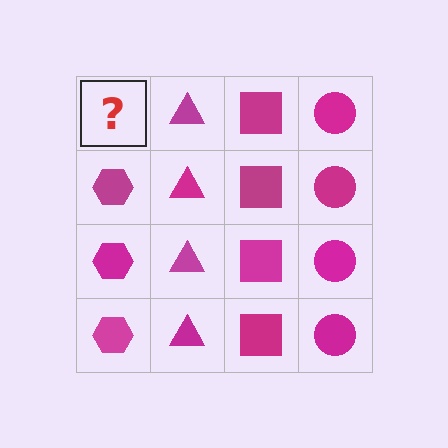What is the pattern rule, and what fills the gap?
The rule is that each column has a consistent shape. The gap should be filled with a magenta hexagon.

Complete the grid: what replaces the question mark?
The question mark should be replaced with a magenta hexagon.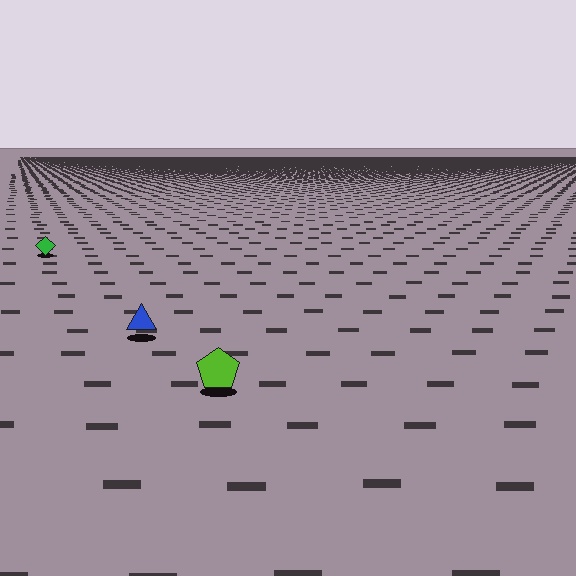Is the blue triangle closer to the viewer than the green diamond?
Yes. The blue triangle is closer — you can tell from the texture gradient: the ground texture is coarser near it.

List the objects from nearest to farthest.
From nearest to farthest: the lime pentagon, the blue triangle, the green diamond.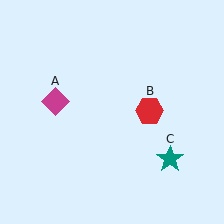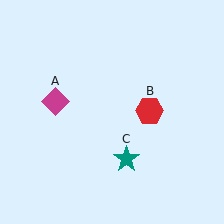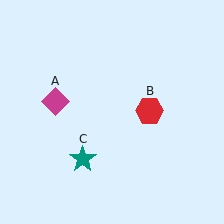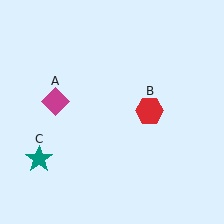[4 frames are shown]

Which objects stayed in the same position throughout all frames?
Magenta diamond (object A) and red hexagon (object B) remained stationary.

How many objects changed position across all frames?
1 object changed position: teal star (object C).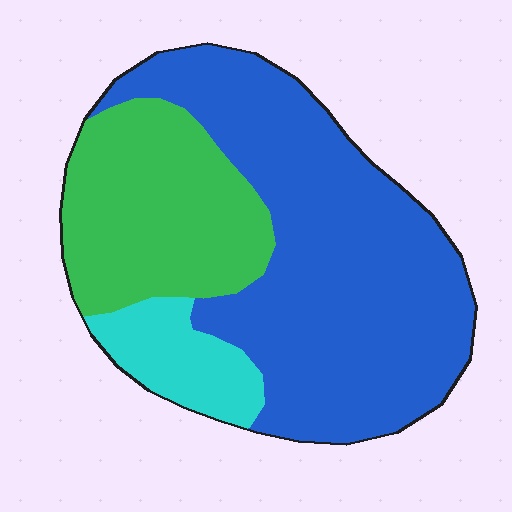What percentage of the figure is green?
Green covers 29% of the figure.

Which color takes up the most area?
Blue, at roughly 60%.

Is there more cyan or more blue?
Blue.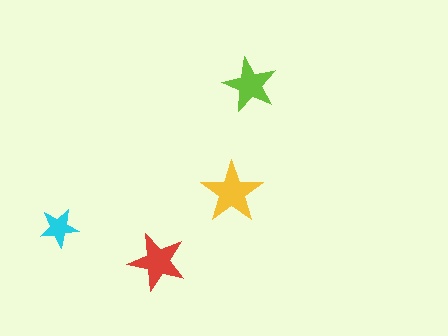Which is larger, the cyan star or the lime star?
The lime one.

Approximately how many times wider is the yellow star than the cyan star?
About 1.5 times wider.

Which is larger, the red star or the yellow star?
The yellow one.